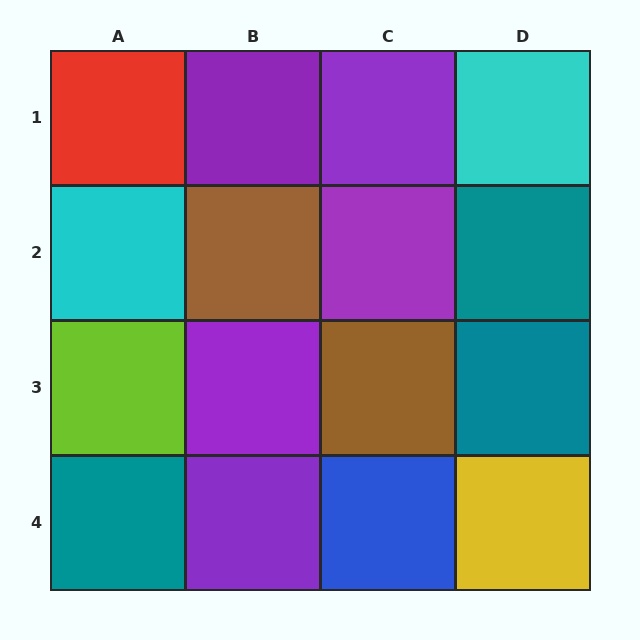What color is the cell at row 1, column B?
Purple.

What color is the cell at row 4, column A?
Teal.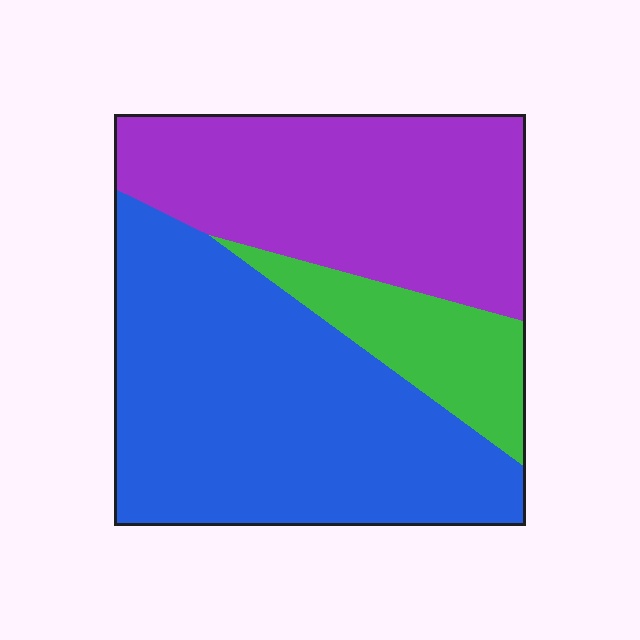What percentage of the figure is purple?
Purple covers about 35% of the figure.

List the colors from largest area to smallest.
From largest to smallest: blue, purple, green.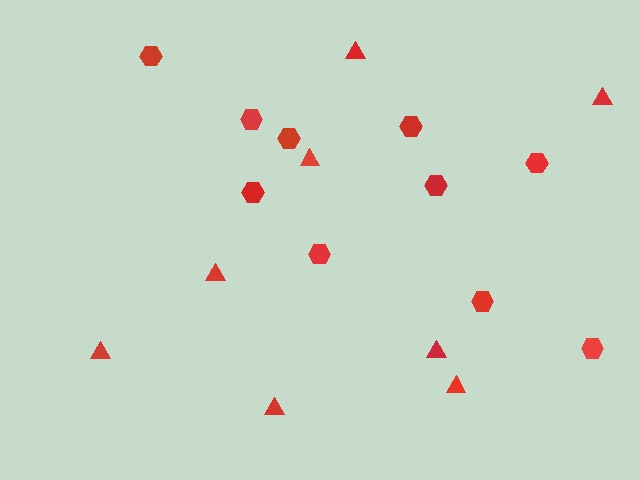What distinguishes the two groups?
There are 2 groups: one group of triangles (8) and one group of hexagons (10).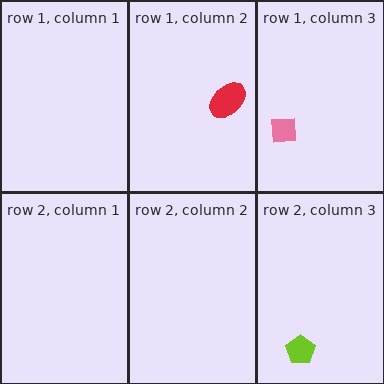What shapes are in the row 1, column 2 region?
The red ellipse.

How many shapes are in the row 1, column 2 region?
1.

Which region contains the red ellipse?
The row 1, column 2 region.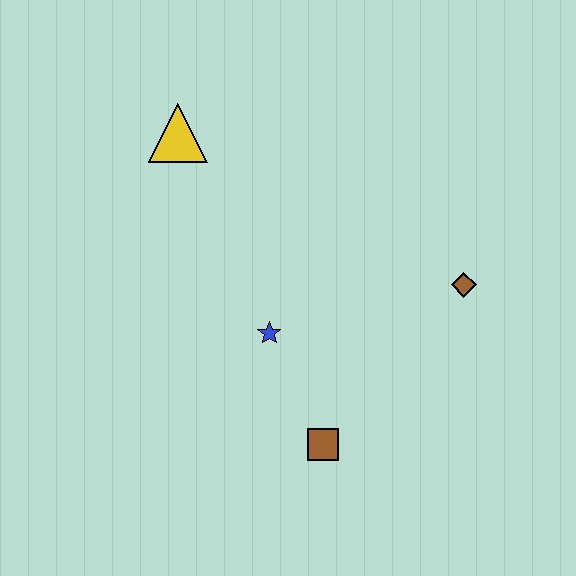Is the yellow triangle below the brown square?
No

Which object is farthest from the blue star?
The yellow triangle is farthest from the blue star.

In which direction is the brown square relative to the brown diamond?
The brown square is below the brown diamond.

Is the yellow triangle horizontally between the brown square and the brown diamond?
No